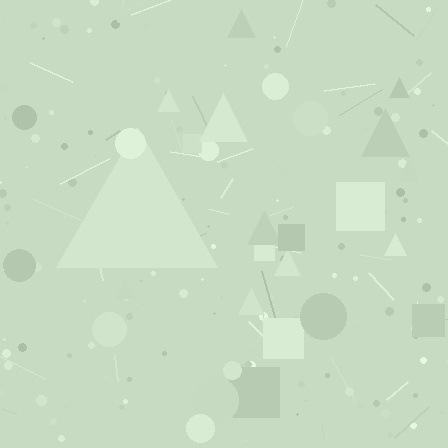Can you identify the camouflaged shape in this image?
The camouflaged shape is a triangle.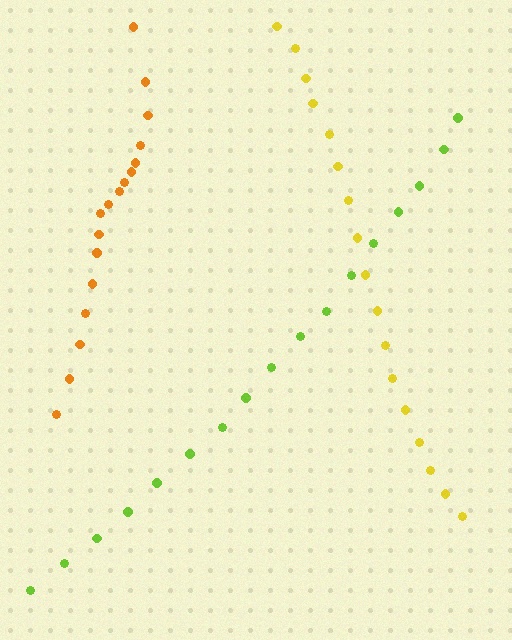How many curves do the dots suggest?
There are 3 distinct paths.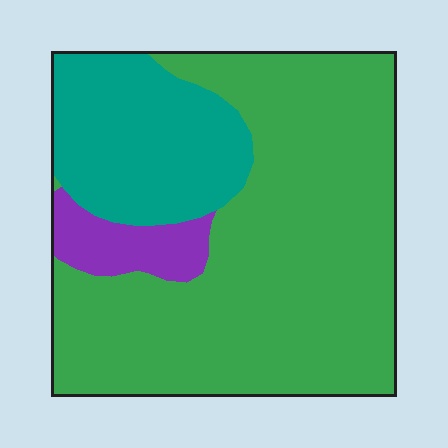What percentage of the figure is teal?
Teal covers roughly 25% of the figure.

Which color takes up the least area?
Purple, at roughly 10%.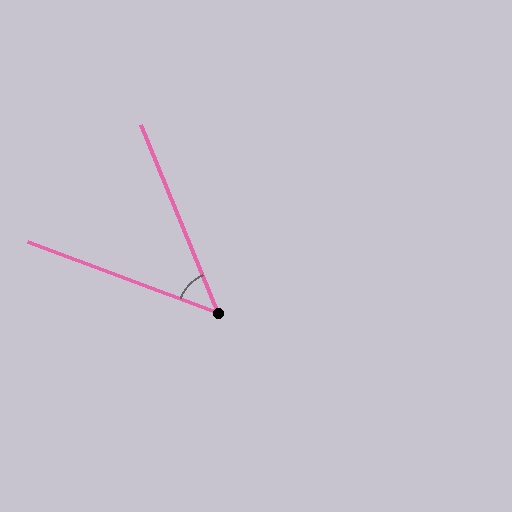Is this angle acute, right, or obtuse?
It is acute.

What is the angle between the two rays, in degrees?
Approximately 47 degrees.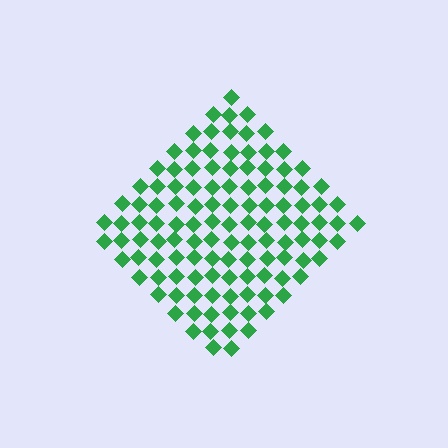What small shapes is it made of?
It is made of small diamonds.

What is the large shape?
The large shape is a diamond.